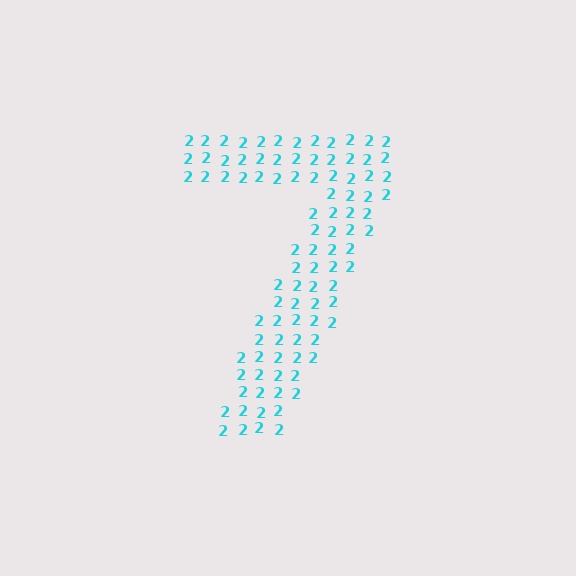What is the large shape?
The large shape is the digit 7.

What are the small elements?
The small elements are digit 2's.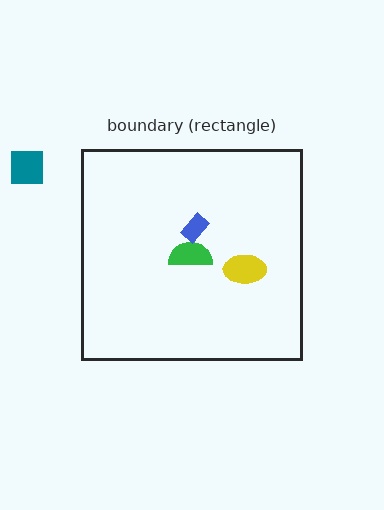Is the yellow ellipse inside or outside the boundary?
Inside.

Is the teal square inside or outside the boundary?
Outside.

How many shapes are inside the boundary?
3 inside, 1 outside.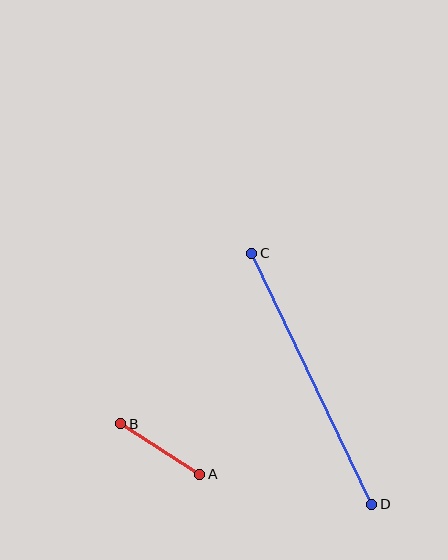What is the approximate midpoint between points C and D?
The midpoint is at approximately (312, 379) pixels.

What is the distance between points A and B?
The distance is approximately 94 pixels.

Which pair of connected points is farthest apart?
Points C and D are farthest apart.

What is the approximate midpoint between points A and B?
The midpoint is at approximately (160, 449) pixels.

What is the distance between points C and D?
The distance is approximately 278 pixels.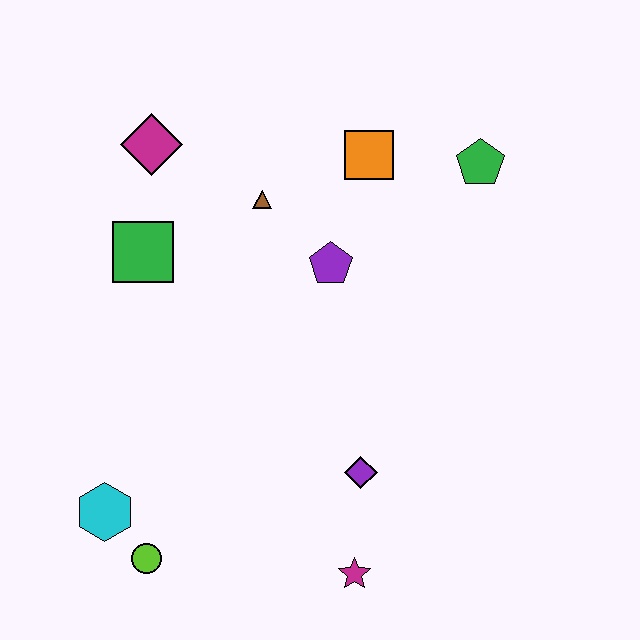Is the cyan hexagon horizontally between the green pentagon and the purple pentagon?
No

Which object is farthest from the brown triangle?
The magenta star is farthest from the brown triangle.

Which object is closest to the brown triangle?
The purple pentagon is closest to the brown triangle.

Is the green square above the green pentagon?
No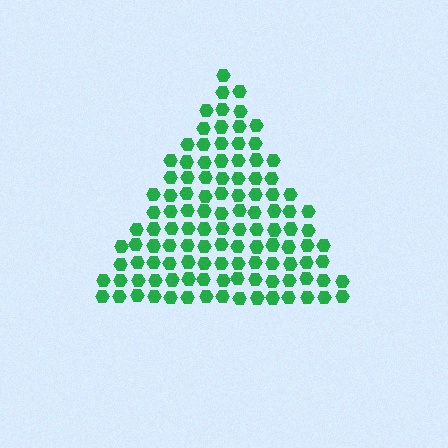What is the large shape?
The large shape is a triangle.